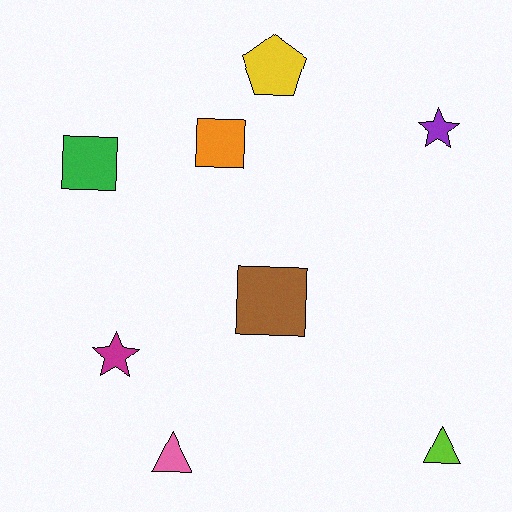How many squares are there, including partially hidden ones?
There are 3 squares.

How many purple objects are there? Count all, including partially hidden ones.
There is 1 purple object.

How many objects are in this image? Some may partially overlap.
There are 8 objects.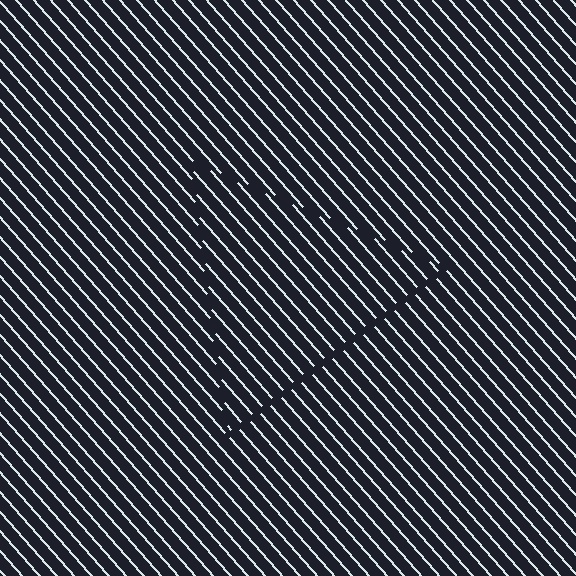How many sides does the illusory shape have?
3 sides — the line-ends trace a triangle.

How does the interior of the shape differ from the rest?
The interior of the shape contains the same grating, shifted by half a period — the contour is defined by the phase discontinuity where line-ends from the inner and outer gratings abut.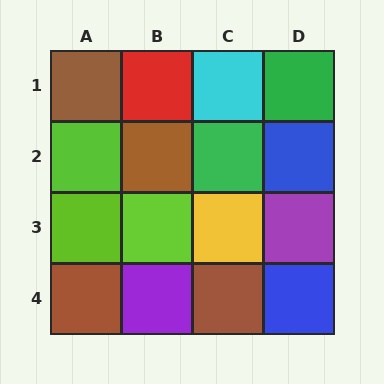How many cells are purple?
2 cells are purple.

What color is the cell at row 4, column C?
Brown.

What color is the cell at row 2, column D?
Blue.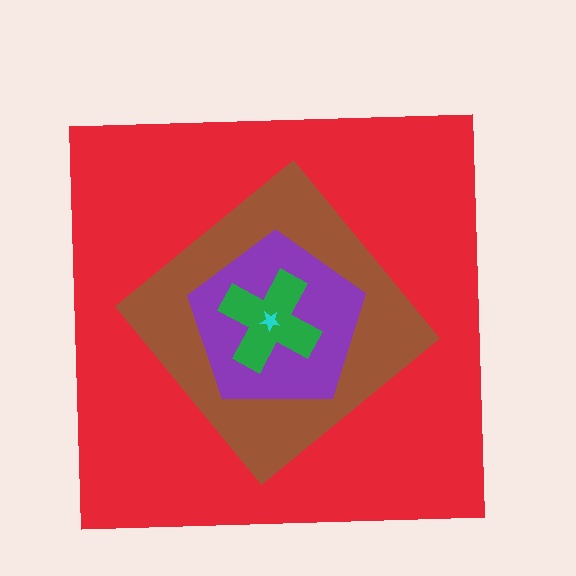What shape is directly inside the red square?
The brown diamond.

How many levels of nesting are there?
5.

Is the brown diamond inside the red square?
Yes.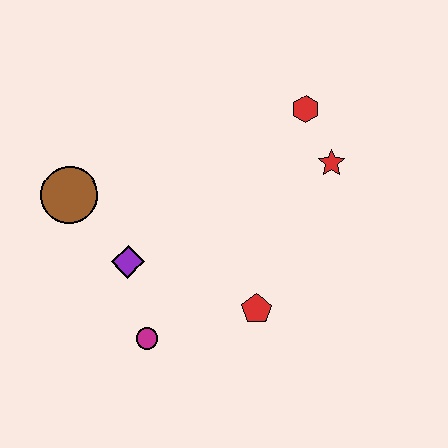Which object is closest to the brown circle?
The purple diamond is closest to the brown circle.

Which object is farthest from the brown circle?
The red star is farthest from the brown circle.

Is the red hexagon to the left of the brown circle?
No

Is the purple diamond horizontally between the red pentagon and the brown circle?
Yes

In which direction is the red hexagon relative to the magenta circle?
The red hexagon is above the magenta circle.